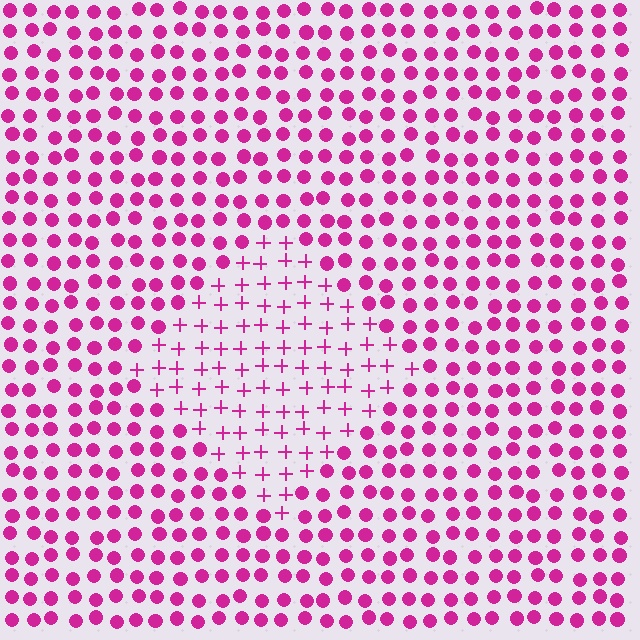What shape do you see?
I see a diamond.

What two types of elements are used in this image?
The image uses plus signs inside the diamond region and circles outside it.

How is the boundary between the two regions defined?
The boundary is defined by a change in element shape: plus signs inside vs. circles outside. All elements share the same color and spacing.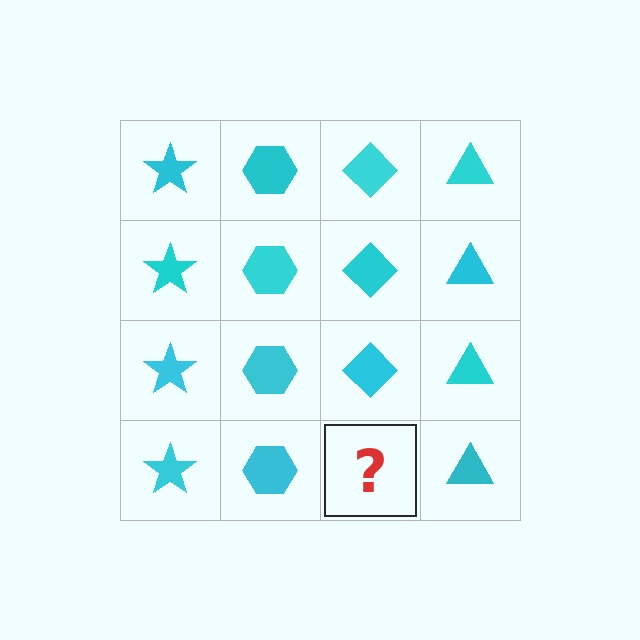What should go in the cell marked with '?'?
The missing cell should contain a cyan diamond.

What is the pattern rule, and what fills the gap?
The rule is that each column has a consistent shape. The gap should be filled with a cyan diamond.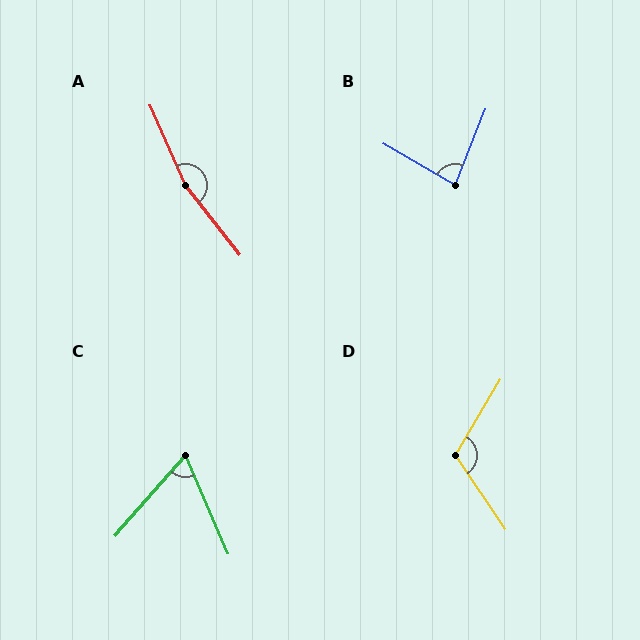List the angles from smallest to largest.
C (64°), B (81°), D (115°), A (166°).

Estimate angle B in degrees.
Approximately 81 degrees.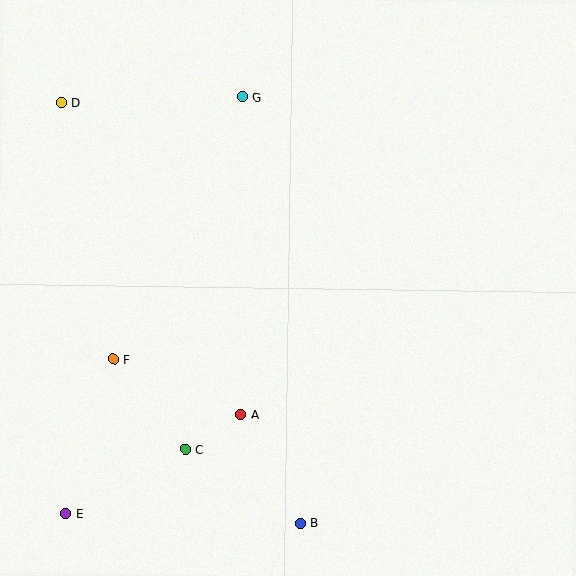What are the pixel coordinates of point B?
Point B is at (300, 523).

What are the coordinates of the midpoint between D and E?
The midpoint between D and E is at (63, 308).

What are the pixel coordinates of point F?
Point F is at (113, 359).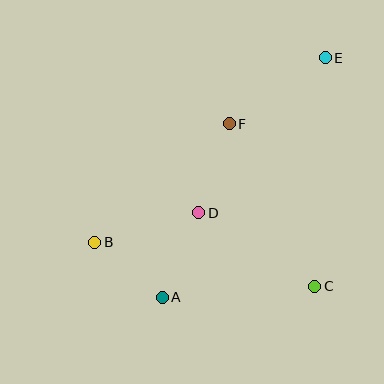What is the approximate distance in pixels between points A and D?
The distance between A and D is approximately 92 pixels.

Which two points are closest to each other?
Points A and B are closest to each other.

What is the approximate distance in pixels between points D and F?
The distance between D and F is approximately 94 pixels.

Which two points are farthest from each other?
Points B and E are farthest from each other.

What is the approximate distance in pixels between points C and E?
The distance between C and E is approximately 229 pixels.